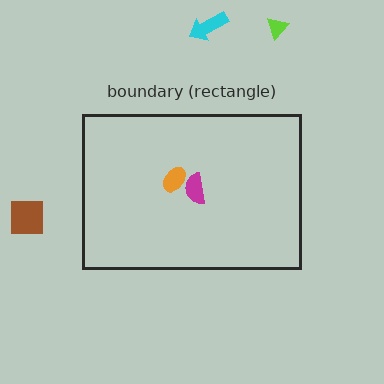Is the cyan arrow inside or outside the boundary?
Outside.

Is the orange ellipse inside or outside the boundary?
Inside.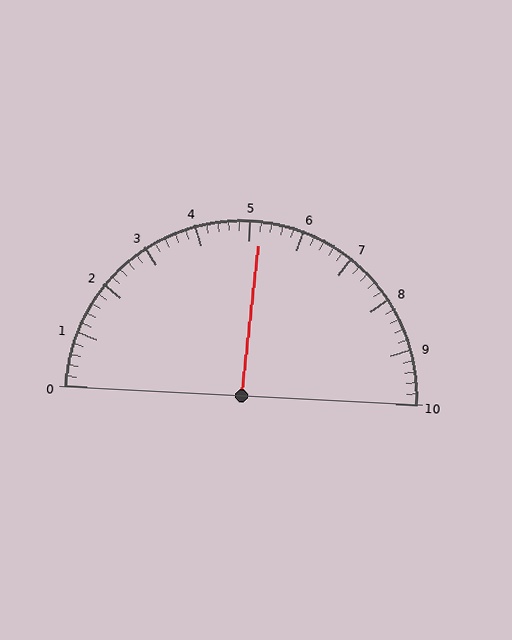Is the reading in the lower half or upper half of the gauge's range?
The reading is in the upper half of the range (0 to 10).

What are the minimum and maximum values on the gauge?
The gauge ranges from 0 to 10.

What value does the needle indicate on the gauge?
The needle indicates approximately 5.2.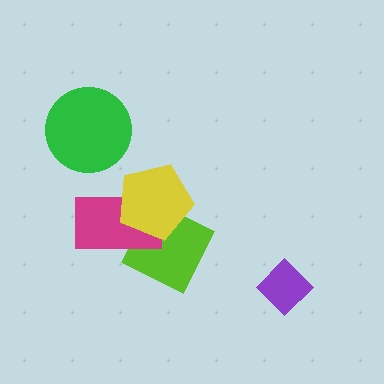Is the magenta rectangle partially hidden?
Yes, it is partially covered by another shape.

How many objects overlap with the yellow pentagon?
2 objects overlap with the yellow pentagon.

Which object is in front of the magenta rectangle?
The yellow pentagon is in front of the magenta rectangle.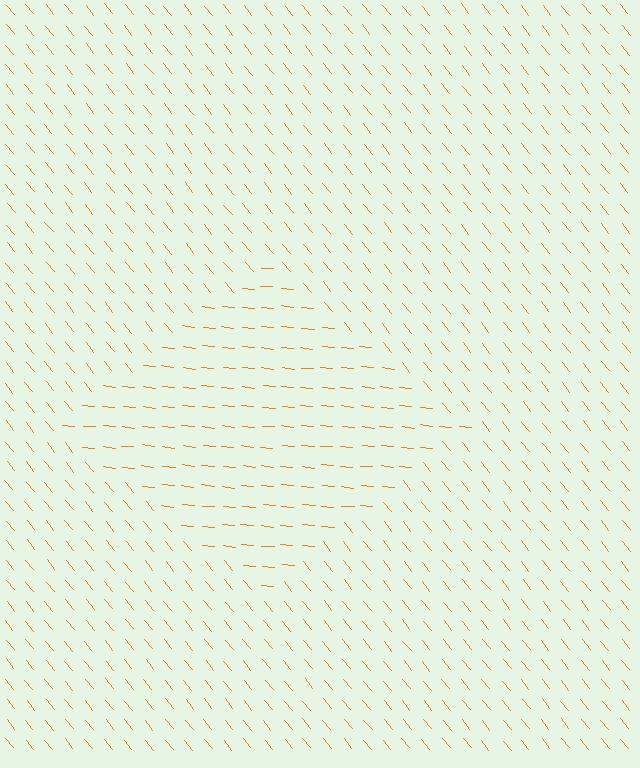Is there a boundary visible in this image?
Yes, there is a texture boundary formed by a change in line orientation.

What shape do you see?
I see a diamond.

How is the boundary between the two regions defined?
The boundary is defined purely by a change in line orientation (approximately 45 degrees difference). All lines are the same color and thickness.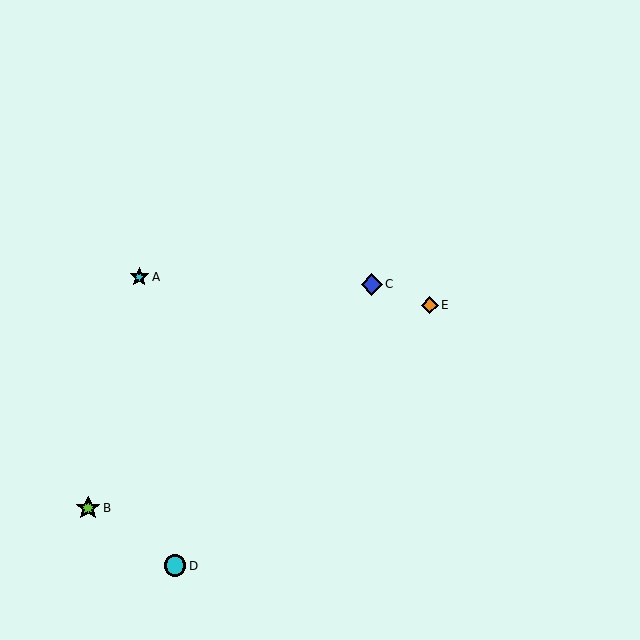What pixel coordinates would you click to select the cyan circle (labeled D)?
Click at (175, 566) to select the cyan circle D.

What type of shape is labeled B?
Shape B is a lime star.